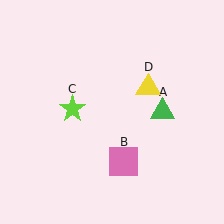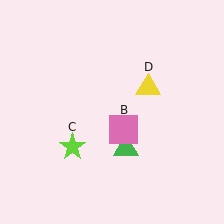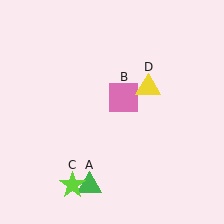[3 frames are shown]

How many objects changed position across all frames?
3 objects changed position: green triangle (object A), pink square (object B), lime star (object C).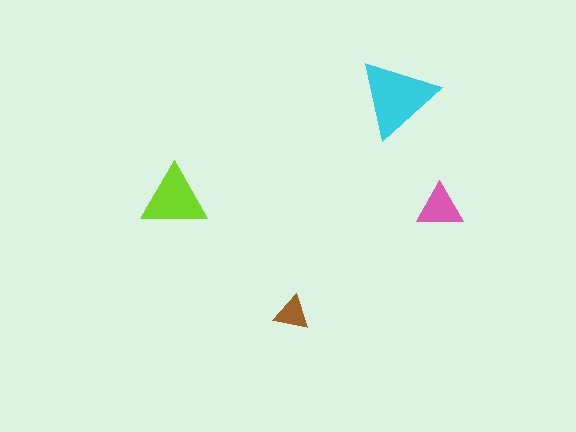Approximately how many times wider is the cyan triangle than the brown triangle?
About 2.5 times wider.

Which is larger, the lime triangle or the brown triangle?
The lime one.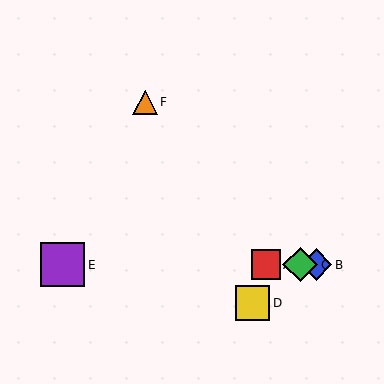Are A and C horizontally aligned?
Yes, both are at y≈265.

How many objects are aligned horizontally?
4 objects (A, B, C, E) are aligned horizontally.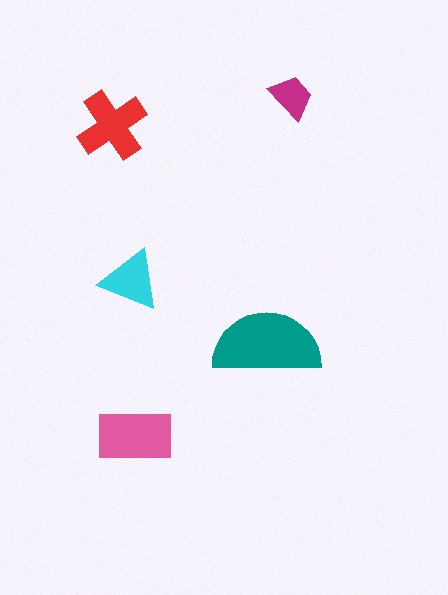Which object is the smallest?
The magenta trapezoid.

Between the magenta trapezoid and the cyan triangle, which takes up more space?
The cyan triangle.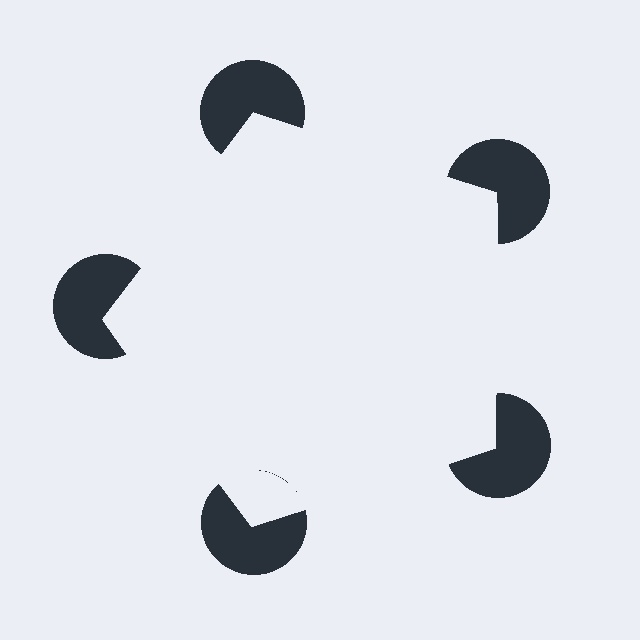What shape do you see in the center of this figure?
An illusory pentagon — its edges are inferred from the aligned wedge cuts in the pac-man discs, not physically drawn.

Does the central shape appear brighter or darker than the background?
It typically appears slightly brighter than the background, even though no actual brightness change is drawn.